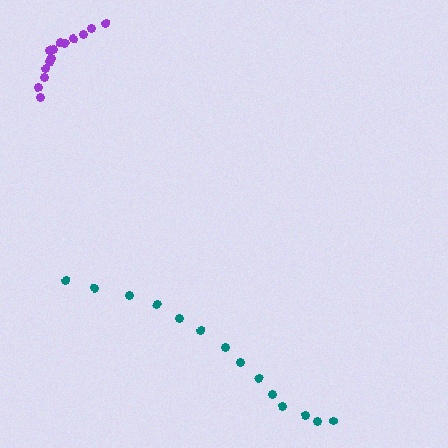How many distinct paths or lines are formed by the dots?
There are 2 distinct paths.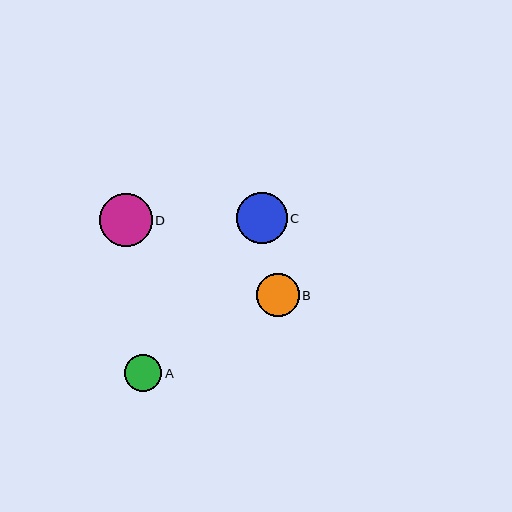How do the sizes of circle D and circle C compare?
Circle D and circle C are approximately the same size.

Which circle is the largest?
Circle D is the largest with a size of approximately 53 pixels.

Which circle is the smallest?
Circle A is the smallest with a size of approximately 37 pixels.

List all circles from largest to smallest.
From largest to smallest: D, C, B, A.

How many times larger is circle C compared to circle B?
Circle C is approximately 1.2 times the size of circle B.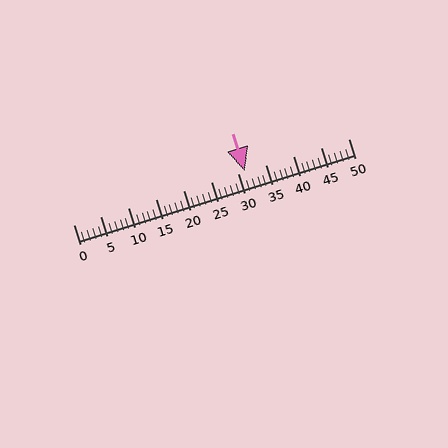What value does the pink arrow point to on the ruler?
The pink arrow points to approximately 31.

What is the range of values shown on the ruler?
The ruler shows values from 0 to 50.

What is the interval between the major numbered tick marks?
The major tick marks are spaced 5 units apart.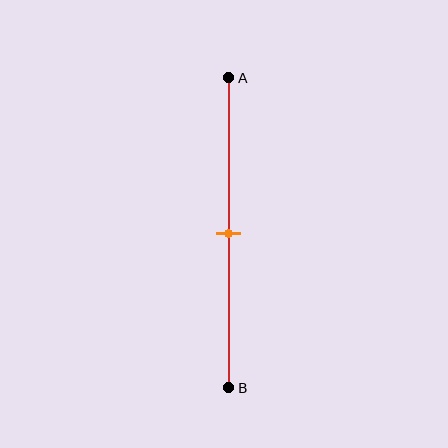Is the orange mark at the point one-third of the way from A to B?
No, the mark is at about 50% from A, not at the 33% one-third point.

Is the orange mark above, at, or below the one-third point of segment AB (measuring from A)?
The orange mark is below the one-third point of segment AB.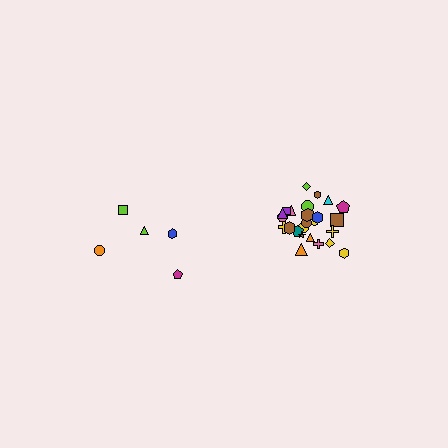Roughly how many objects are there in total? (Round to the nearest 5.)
Roughly 30 objects in total.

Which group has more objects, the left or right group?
The right group.